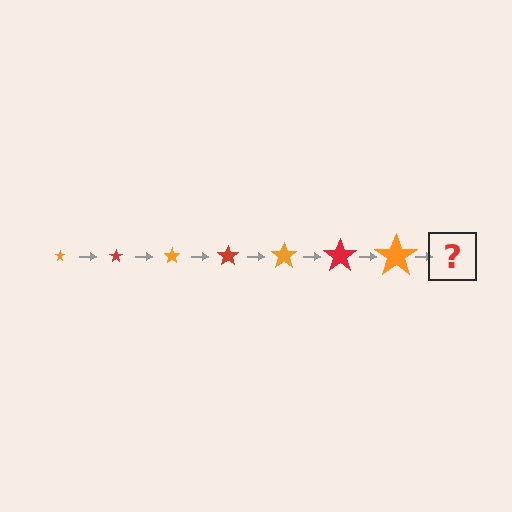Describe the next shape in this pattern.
It should be a red star, larger than the previous one.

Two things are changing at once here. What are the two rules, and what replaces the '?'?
The two rules are that the star grows larger each step and the color cycles through orange and red. The '?' should be a red star, larger than the previous one.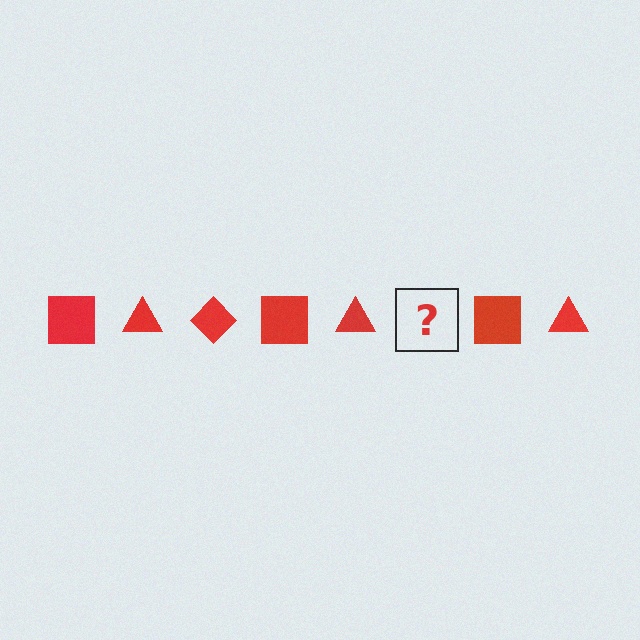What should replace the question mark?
The question mark should be replaced with a red diamond.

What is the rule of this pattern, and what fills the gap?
The rule is that the pattern cycles through square, triangle, diamond shapes in red. The gap should be filled with a red diamond.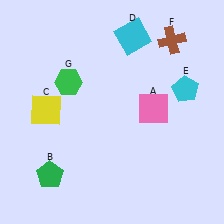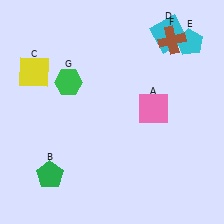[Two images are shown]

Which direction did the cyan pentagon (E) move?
The cyan pentagon (E) moved up.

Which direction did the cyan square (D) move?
The cyan square (D) moved right.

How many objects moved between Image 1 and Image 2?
3 objects moved between the two images.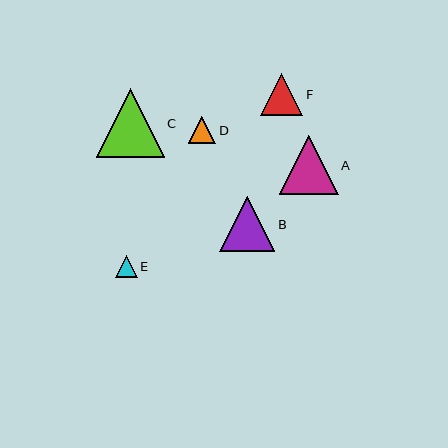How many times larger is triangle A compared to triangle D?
Triangle A is approximately 2.2 times the size of triangle D.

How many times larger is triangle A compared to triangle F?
Triangle A is approximately 1.4 times the size of triangle F.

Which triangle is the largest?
Triangle C is the largest with a size of approximately 68 pixels.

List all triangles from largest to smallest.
From largest to smallest: C, A, B, F, D, E.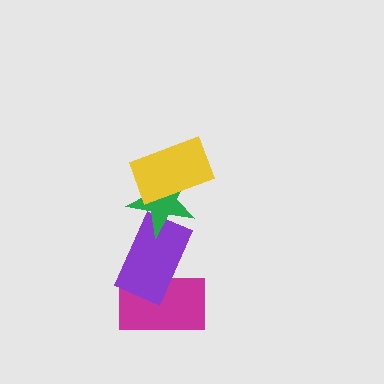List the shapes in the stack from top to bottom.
From top to bottom: the yellow rectangle, the green star, the purple rectangle, the magenta rectangle.